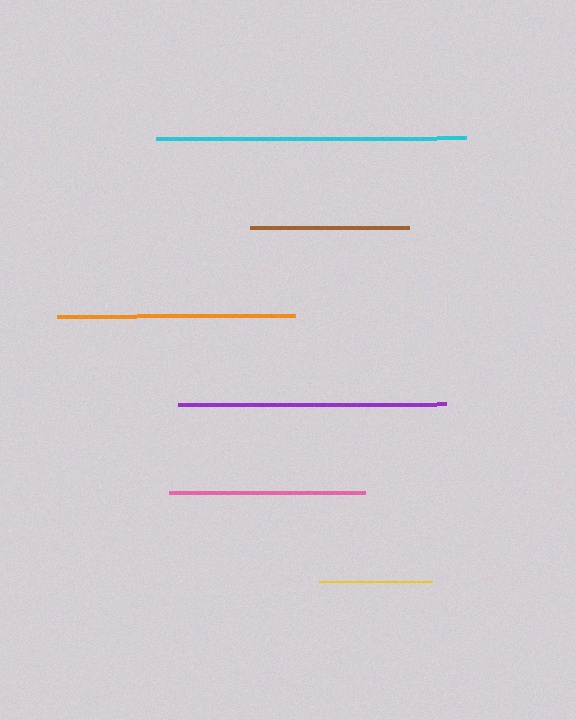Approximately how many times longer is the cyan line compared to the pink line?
The cyan line is approximately 1.6 times the length of the pink line.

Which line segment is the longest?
The cyan line is the longest at approximately 310 pixels.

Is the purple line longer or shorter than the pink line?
The purple line is longer than the pink line.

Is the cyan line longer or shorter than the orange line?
The cyan line is longer than the orange line.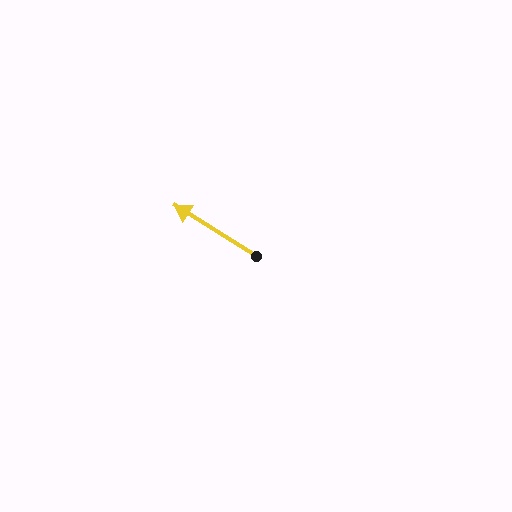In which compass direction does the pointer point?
Northwest.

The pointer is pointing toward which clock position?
Roughly 10 o'clock.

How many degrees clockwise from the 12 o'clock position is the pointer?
Approximately 302 degrees.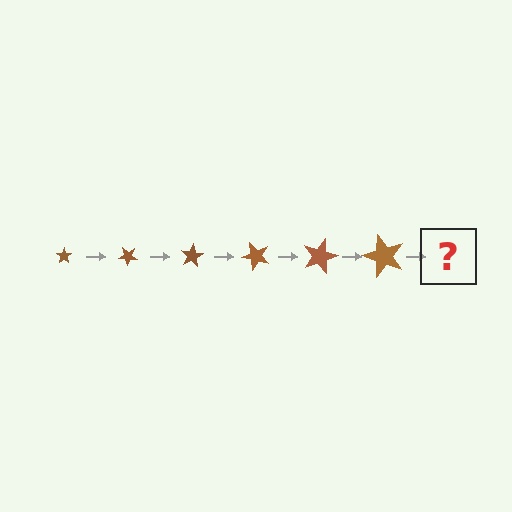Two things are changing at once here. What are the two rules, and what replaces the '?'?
The two rules are that the star grows larger each step and it rotates 40 degrees each step. The '?' should be a star, larger than the previous one and rotated 240 degrees from the start.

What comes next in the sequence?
The next element should be a star, larger than the previous one and rotated 240 degrees from the start.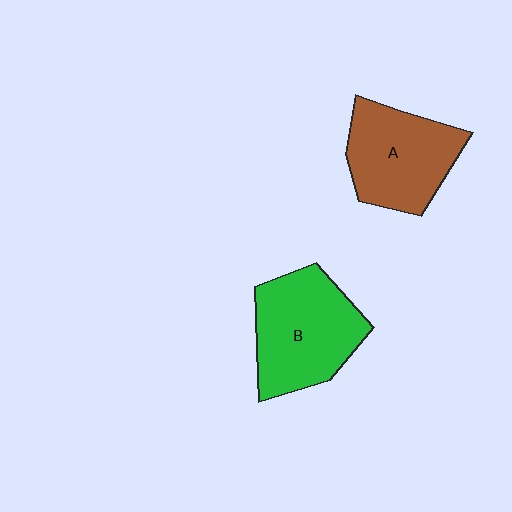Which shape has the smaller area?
Shape A (brown).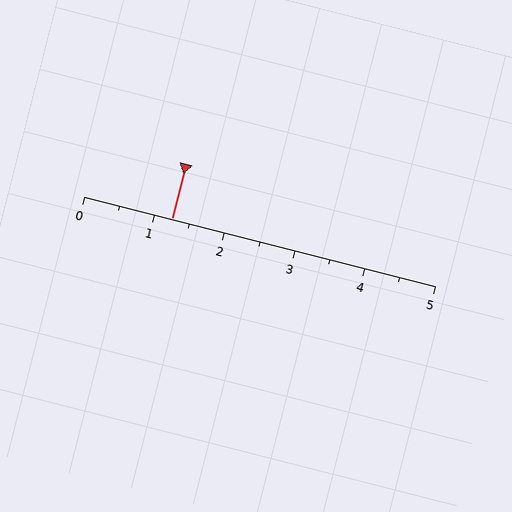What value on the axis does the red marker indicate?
The marker indicates approximately 1.2.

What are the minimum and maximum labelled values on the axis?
The axis runs from 0 to 5.